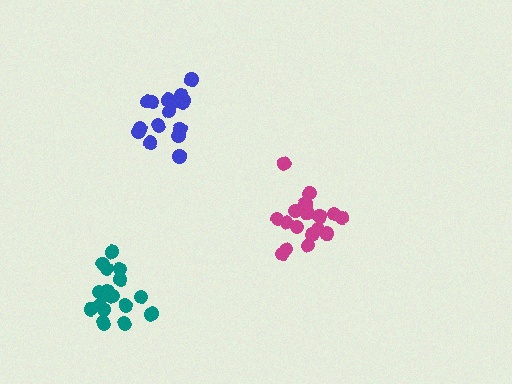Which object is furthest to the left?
The teal cluster is leftmost.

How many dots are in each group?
Group 1: 18 dots, Group 2: 19 dots, Group 3: 16 dots (53 total).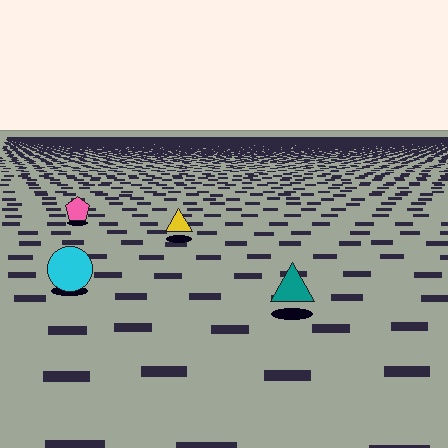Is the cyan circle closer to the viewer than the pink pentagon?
Yes. The cyan circle is closer — you can tell from the texture gradient: the ground texture is coarser near it.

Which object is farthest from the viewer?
The pink pentagon is farthest from the viewer. It appears smaller and the ground texture around it is denser.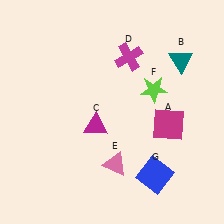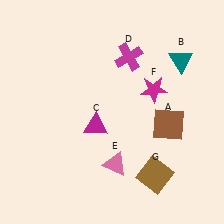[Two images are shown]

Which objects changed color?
A changed from magenta to brown. F changed from lime to magenta. G changed from blue to brown.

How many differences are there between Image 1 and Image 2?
There are 3 differences between the two images.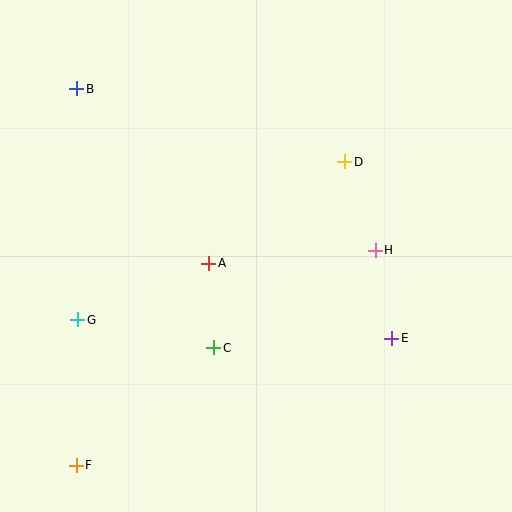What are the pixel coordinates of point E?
Point E is at (392, 338).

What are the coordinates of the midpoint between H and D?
The midpoint between H and D is at (360, 206).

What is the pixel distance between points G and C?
The distance between G and C is 139 pixels.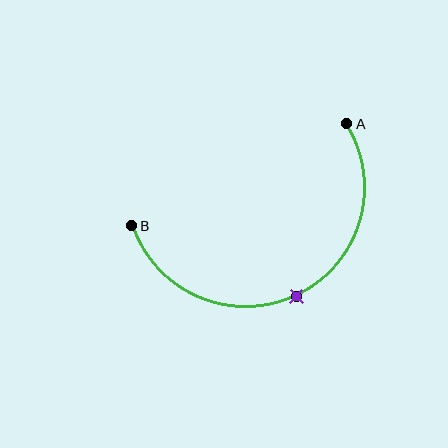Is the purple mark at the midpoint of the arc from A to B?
Yes. The purple mark lies on the arc at equal arc-length from both A and B — it is the arc midpoint.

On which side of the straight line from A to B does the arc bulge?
The arc bulges below the straight line connecting A and B.